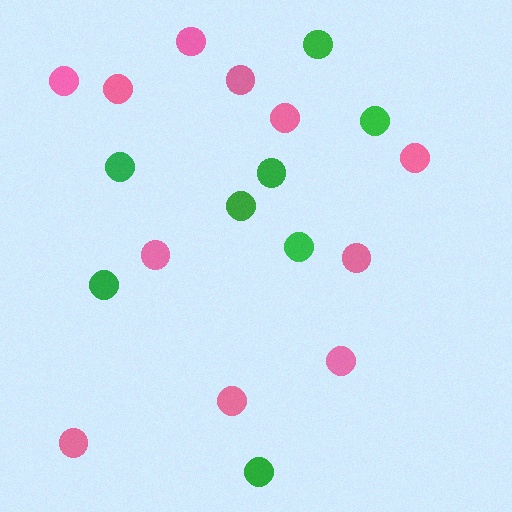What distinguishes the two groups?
There are 2 groups: one group of green circles (8) and one group of pink circles (11).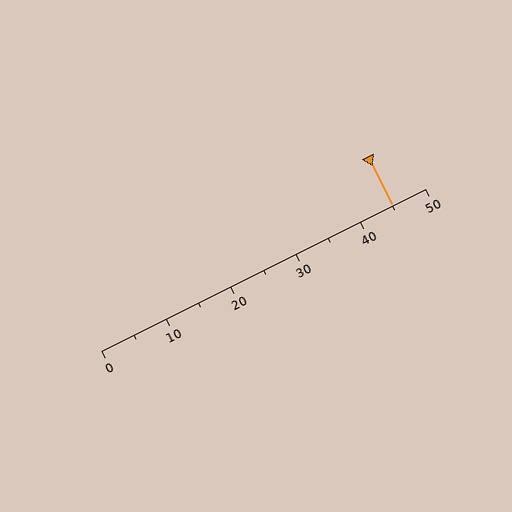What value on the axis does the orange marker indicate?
The marker indicates approximately 45.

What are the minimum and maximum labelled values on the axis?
The axis runs from 0 to 50.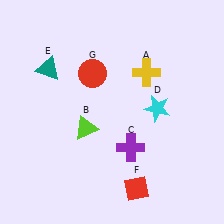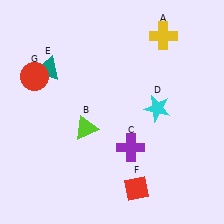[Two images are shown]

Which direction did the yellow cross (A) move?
The yellow cross (A) moved up.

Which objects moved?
The objects that moved are: the yellow cross (A), the red circle (G).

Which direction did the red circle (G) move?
The red circle (G) moved left.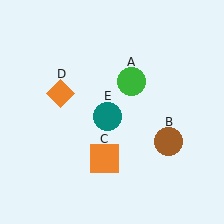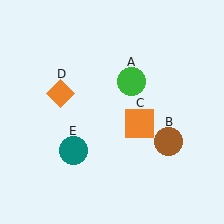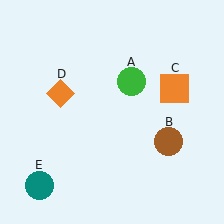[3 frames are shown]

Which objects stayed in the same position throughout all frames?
Green circle (object A) and brown circle (object B) and orange diamond (object D) remained stationary.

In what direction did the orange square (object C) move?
The orange square (object C) moved up and to the right.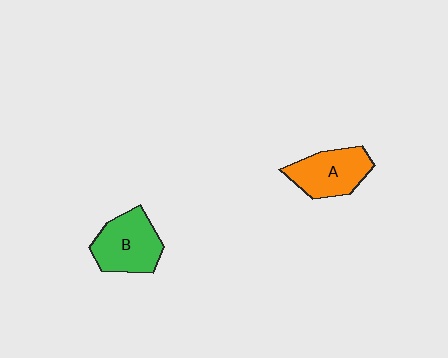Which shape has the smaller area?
Shape A (orange).